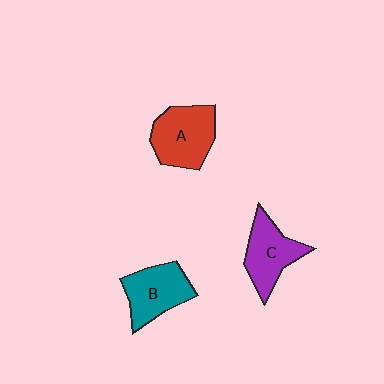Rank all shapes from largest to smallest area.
From largest to smallest: A (red), B (teal), C (purple).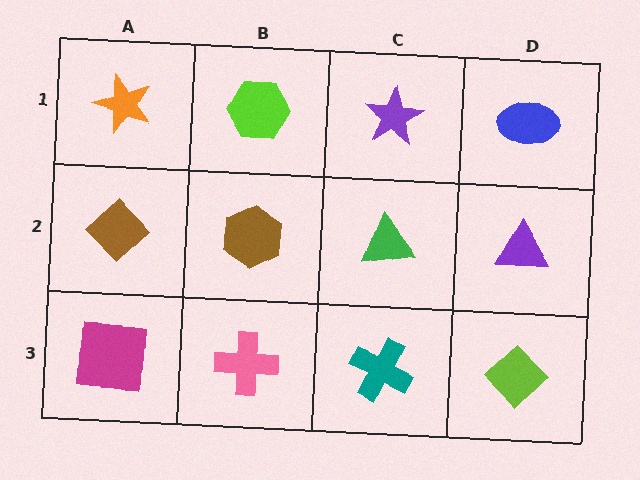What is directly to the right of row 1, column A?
A lime hexagon.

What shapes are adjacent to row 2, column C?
A purple star (row 1, column C), a teal cross (row 3, column C), a brown hexagon (row 2, column B), a purple triangle (row 2, column D).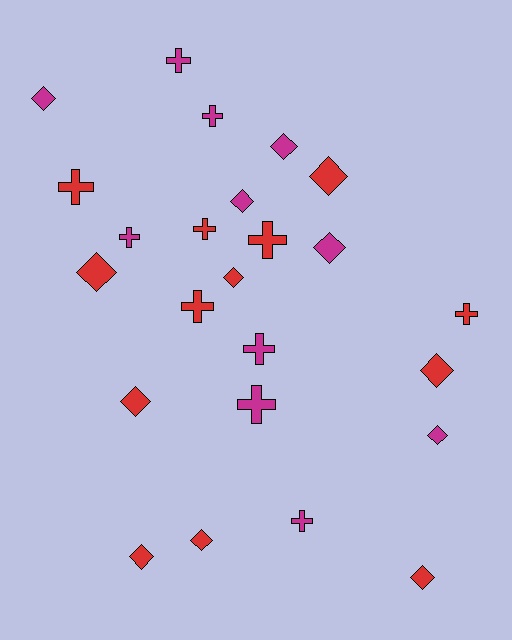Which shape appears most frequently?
Diamond, with 13 objects.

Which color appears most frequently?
Red, with 13 objects.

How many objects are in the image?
There are 24 objects.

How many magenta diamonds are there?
There are 5 magenta diamonds.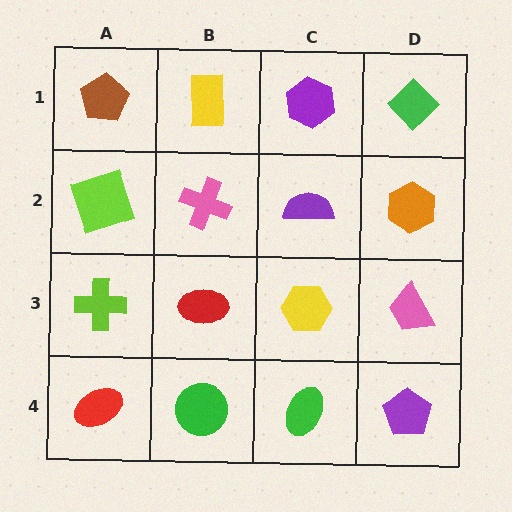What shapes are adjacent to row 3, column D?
An orange hexagon (row 2, column D), a purple pentagon (row 4, column D), a yellow hexagon (row 3, column C).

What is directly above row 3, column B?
A pink cross.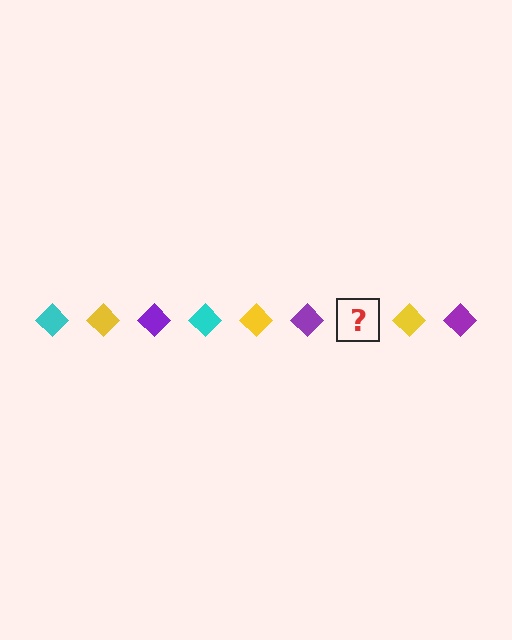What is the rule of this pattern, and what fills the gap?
The rule is that the pattern cycles through cyan, yellow, purple diamonds. The gap should be filled with a cyan diamond.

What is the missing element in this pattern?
The missing element is a cyan diamond.